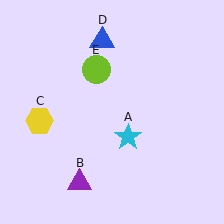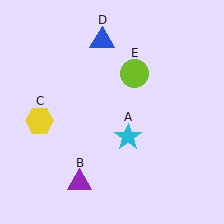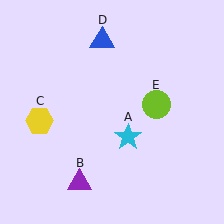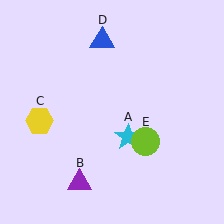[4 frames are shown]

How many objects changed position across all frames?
1 object changed position: lime circle (object E).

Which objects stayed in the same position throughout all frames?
Cyan star (object A) and purple triangle (object B) and yellow hexagon (object C) and blue triangle (object D) remained stationary.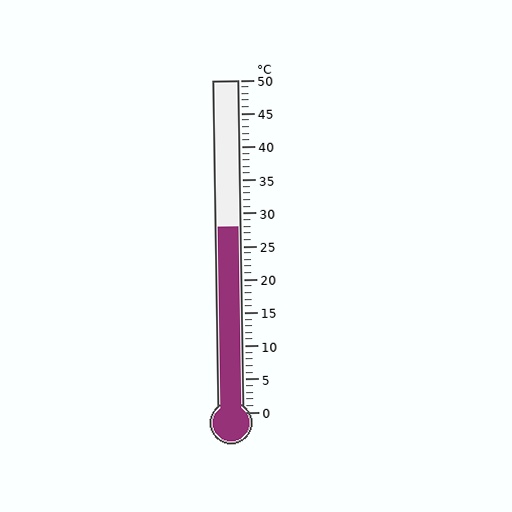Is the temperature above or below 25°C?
The temperature is above 25°C.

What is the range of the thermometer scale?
The thermometer scale ranges from 0°C to 50°C.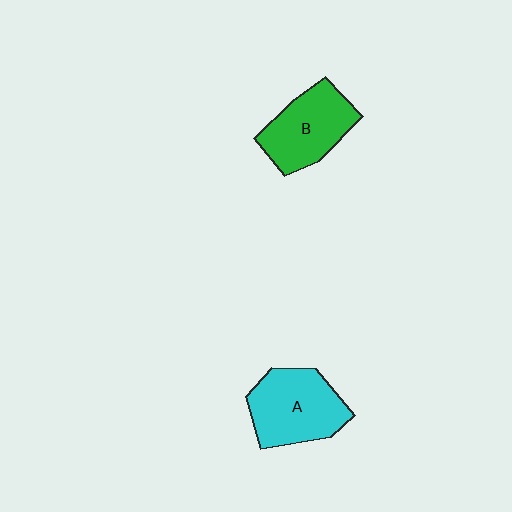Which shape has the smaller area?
Shape B (green).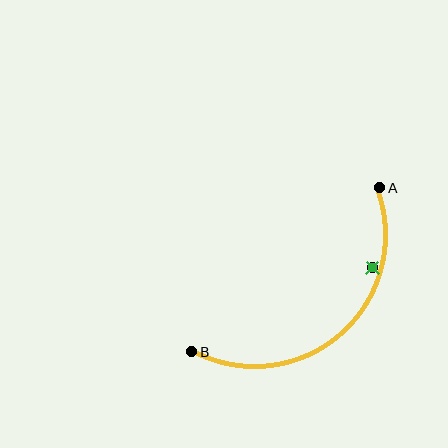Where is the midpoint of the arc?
The arc midpoint is the point on the curve farthest from the straight line joining A and B. It sits below and to the right of that line.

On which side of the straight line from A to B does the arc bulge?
The arc bulges below and to the right of the straight line connecting A and B.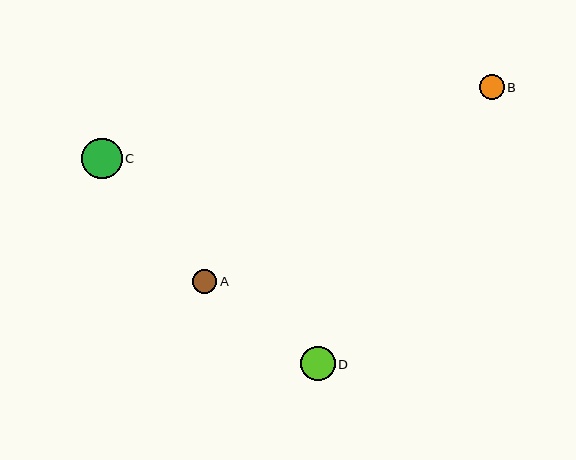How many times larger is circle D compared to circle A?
Circle D is approximately 1.4 times the size of circle A.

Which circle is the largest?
Circle C is the largest with a size of approximately 41 pixels.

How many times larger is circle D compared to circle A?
Circle D is approximately 1.4 times the size of circle A.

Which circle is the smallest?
Circle A is the smallest with a size of approximately 24 pixels.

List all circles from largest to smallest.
From largest to smallest: C, D, B, A.